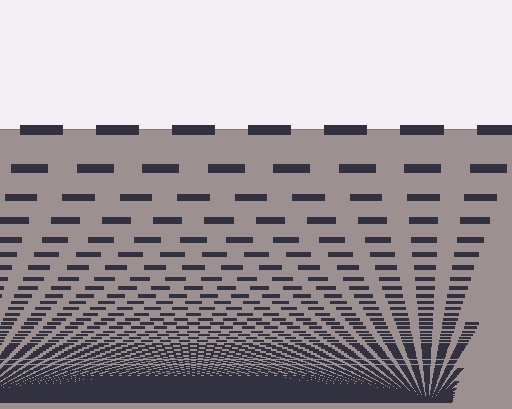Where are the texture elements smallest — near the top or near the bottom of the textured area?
Near the bottom.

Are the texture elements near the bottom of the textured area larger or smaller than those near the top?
Smaller. The gradient is inverted — elements near the bottom are smaller and denser.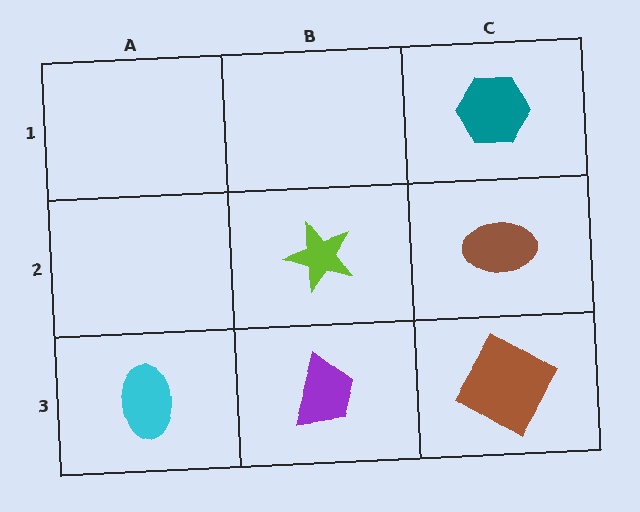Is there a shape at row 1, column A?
No, that cell is empty.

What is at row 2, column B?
A lime star.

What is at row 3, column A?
A cyan ellipse.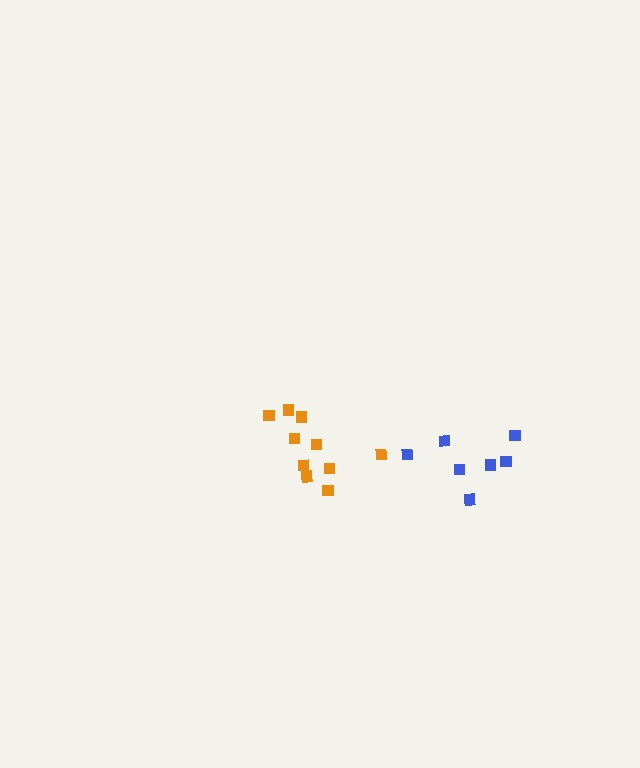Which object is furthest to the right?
The blue cluster is rightmost.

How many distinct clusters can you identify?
There are 2 distinct clusters.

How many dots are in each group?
Group 1: 10 dots, Group 2: 7 dots (17 total).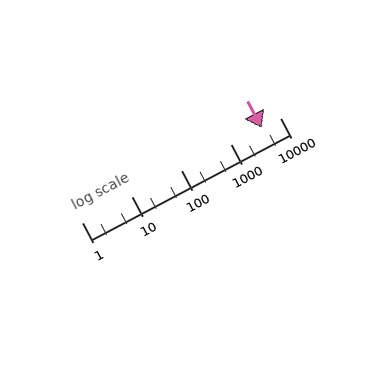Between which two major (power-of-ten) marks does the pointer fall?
The pointer is between 1000 and 10000.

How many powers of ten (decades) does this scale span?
The scale spans 4 decades, from 1 to 10000.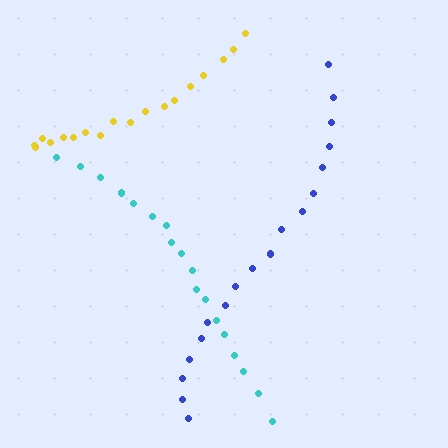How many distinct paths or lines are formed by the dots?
There are 3 distinct paths.